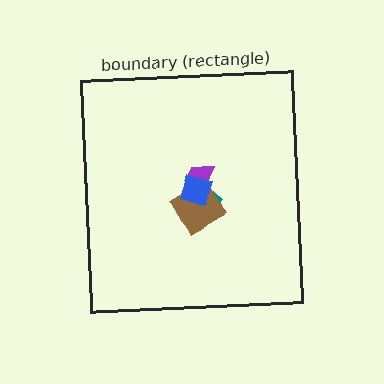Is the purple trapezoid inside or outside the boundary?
Inside.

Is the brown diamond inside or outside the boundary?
Inside.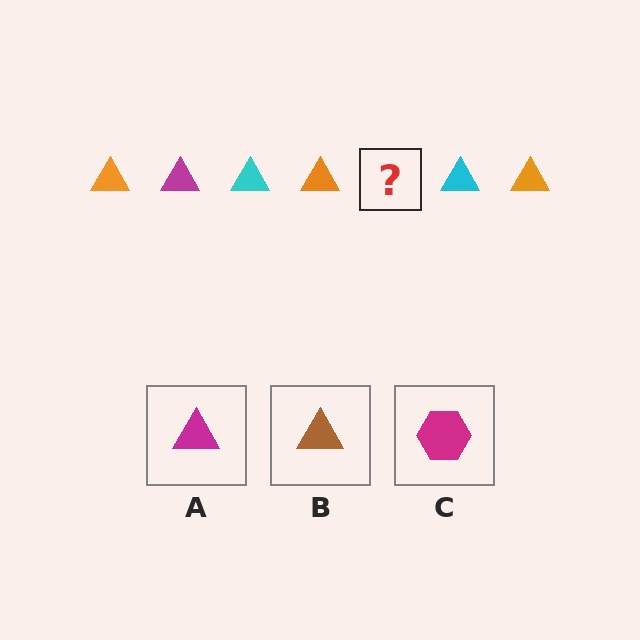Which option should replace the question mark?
Option A.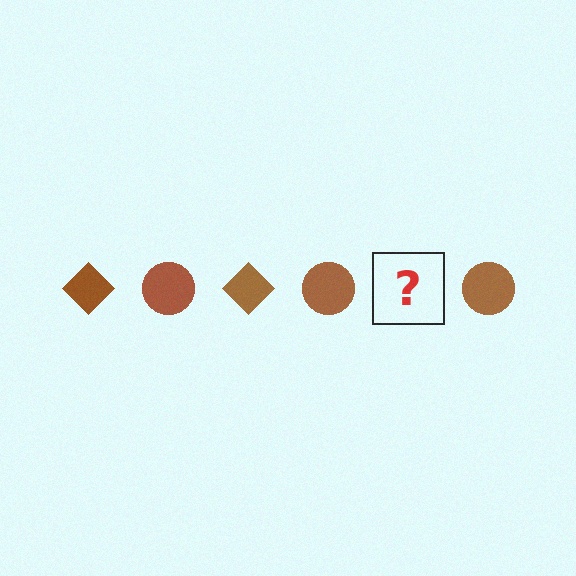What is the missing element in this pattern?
The missing element is a brown diamond.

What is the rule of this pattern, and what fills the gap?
The rule is that the pattern cycles through diamond, circle shapes in brown. The gap should be filled with a brown diamond.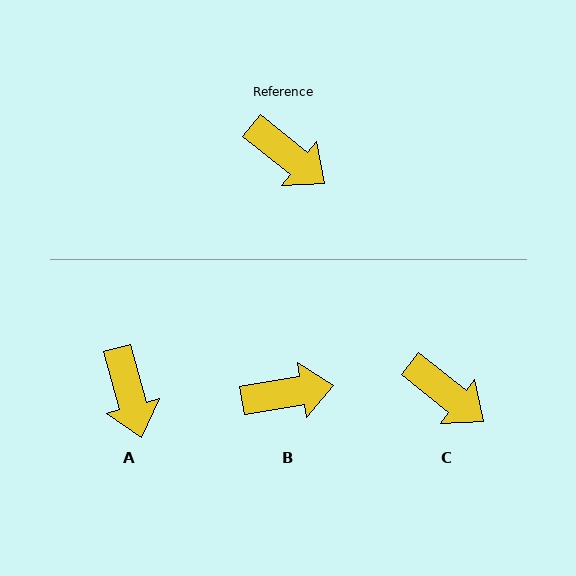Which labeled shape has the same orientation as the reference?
C.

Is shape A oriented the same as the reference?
No, it is off by about 37 degrees.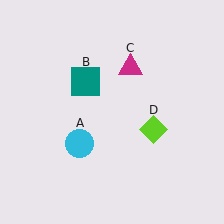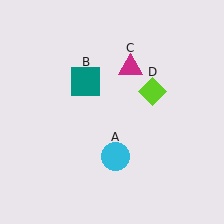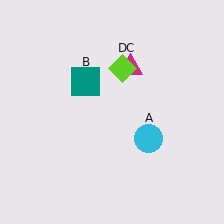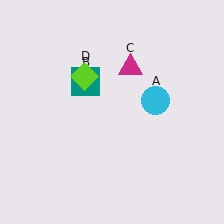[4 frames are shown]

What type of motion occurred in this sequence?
The cyan circle (object A), lime diamond (object D) rotated counterclockwise around the center of the scene.